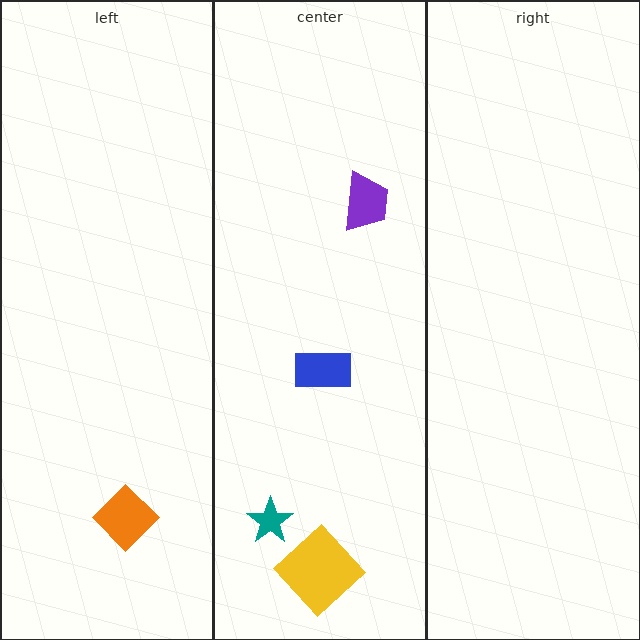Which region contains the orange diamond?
The left region.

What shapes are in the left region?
The orange diamond.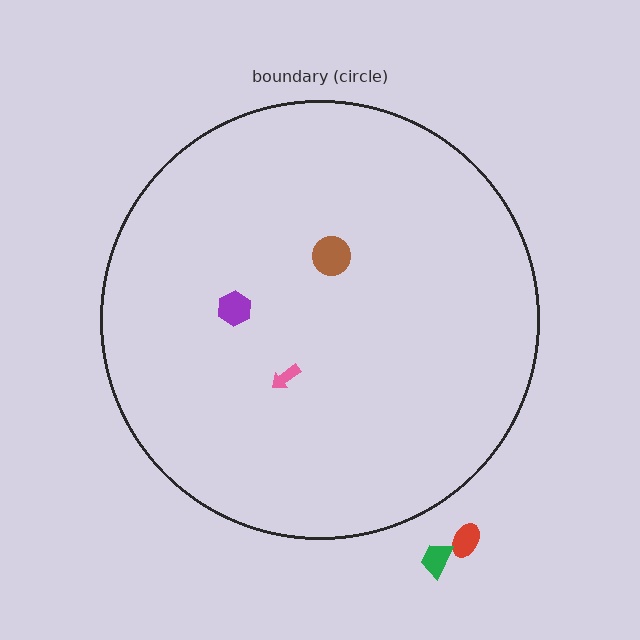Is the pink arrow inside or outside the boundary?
Inside.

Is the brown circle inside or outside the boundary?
Inside.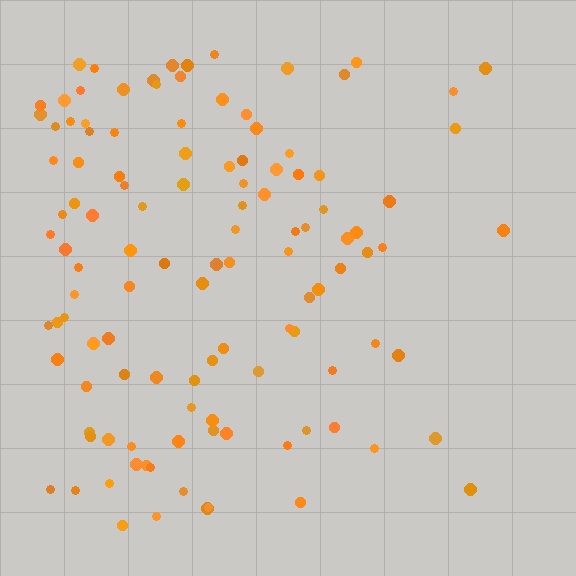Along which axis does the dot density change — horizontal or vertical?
Horizontal.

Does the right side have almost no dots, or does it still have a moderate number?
Still a moderate number, just noticeably fewer than the left.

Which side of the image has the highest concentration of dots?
The left.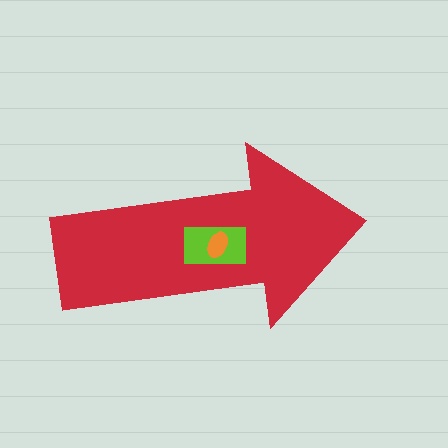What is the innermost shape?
The orange ellipse.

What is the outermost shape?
The red arrow.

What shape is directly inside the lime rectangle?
The orange ellipse.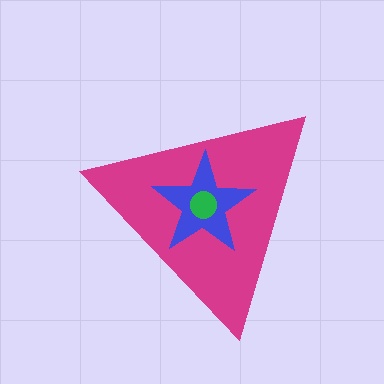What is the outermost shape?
The magenta triangle.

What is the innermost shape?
The green circle.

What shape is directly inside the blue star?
The green circle.